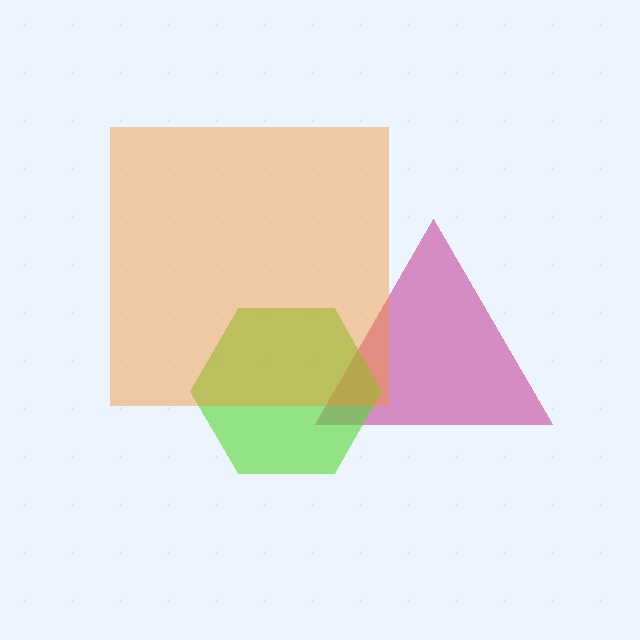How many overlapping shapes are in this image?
There are 3 overlapping shapes in the image.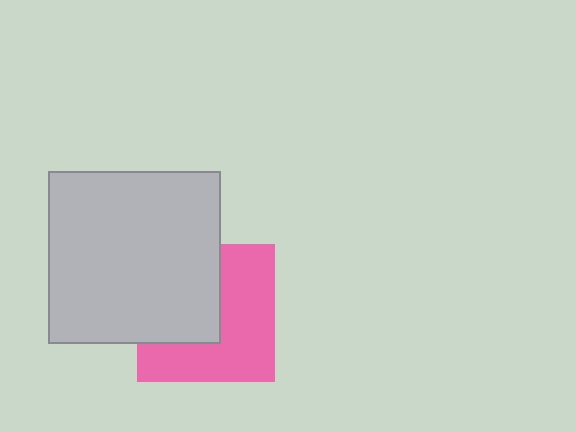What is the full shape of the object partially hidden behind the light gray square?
The partially hidden object is a pink square.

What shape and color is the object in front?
The object in front is a light gray square.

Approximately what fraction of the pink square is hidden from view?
Roughly 44% of the pink square is hidden behind the light gray square.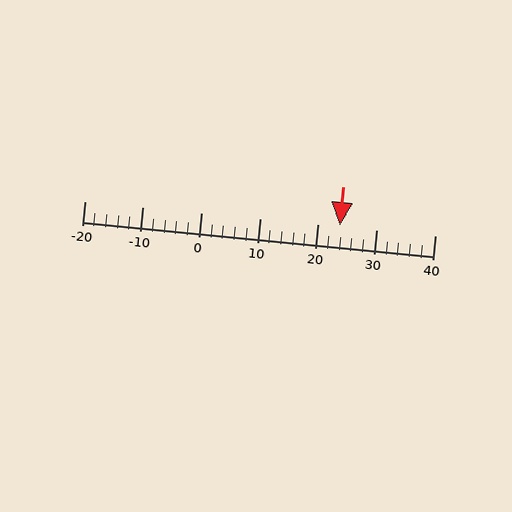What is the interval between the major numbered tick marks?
The major tick marks are spaced 10 units apart.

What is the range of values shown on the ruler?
The ruler shows values from -20 to 40.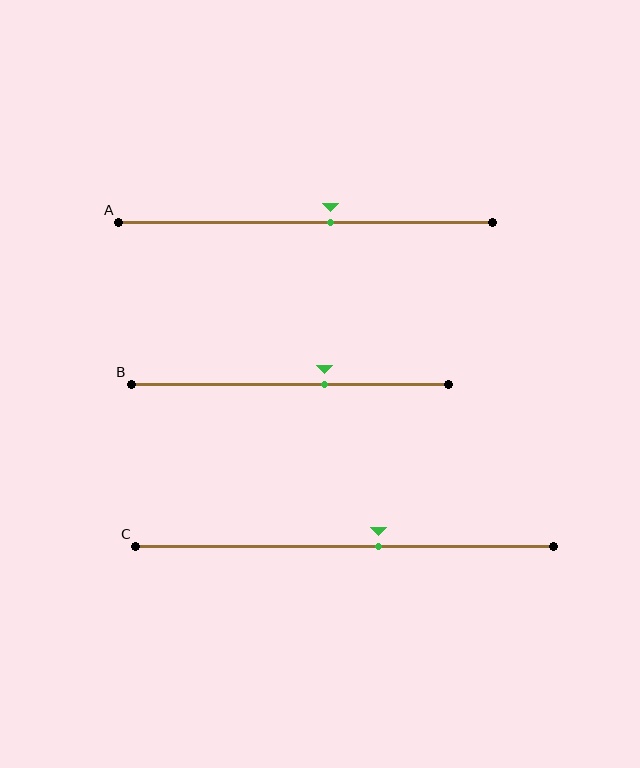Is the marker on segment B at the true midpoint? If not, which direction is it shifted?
No, the marker on segment B is shifted to the right by about 11% of the segment length.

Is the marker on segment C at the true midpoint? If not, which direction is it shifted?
No, the marker on segment C is shifted to the right by about 8% of the segment length.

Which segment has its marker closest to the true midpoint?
Segment A has its marker closest to the true midpoint.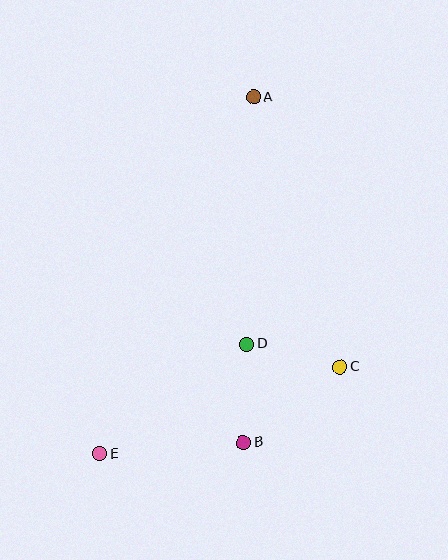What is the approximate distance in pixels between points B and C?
The distance between B and C is approximately 123 pixels.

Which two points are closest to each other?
Points C and D are closest to each other.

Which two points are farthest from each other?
Points A and E are farthest from each other.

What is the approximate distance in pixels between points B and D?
The distance between B and D is approximately 98 pixels.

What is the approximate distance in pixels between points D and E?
The distance between D and E is approximately 184 pixels.